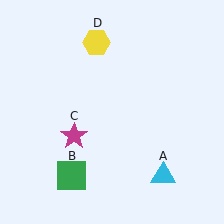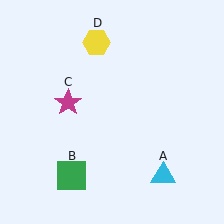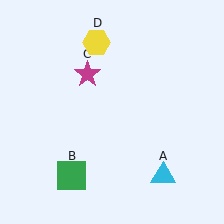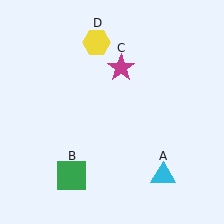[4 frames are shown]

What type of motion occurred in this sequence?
The magenta star (object C) rotated clockwise around the center of the scene.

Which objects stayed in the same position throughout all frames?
Cyan triangle (object A) and green square (object B) and yellow hexagon (object D) remained stationary.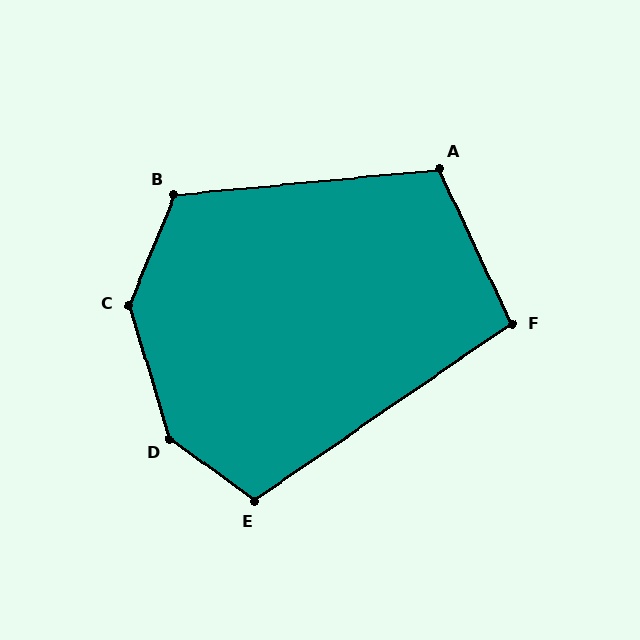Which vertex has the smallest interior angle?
F, at approximately 99 degrees.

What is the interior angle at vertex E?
Approximately 110 degrees (obtuse).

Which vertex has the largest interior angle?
D, at approximately 143 degrees.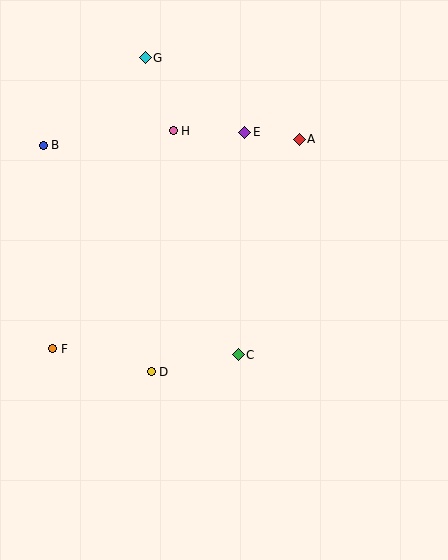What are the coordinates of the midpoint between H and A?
The midpoint between H and A is at (236, 135).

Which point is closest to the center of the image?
Point C at (238, 355) is closest to the center.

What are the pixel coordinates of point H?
Point H is at (173, 131).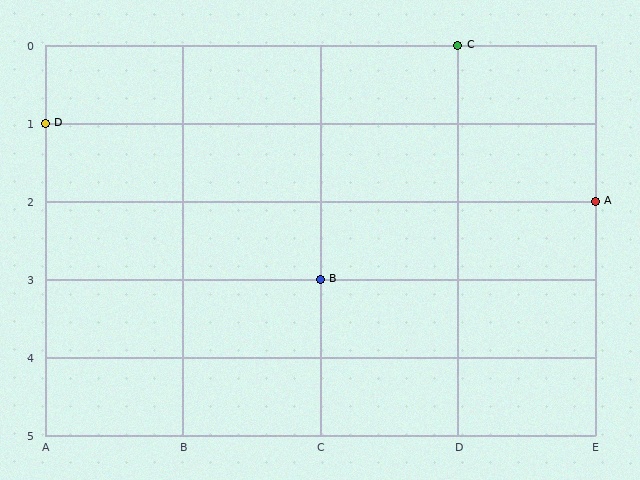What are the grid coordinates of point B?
Point B is at grid coordinates (C, 3).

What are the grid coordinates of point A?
Point A is at grid coordinates (E, 2).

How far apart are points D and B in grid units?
Points D and B are 2 columns and 2 rows apart (about 2.8 grid units diagonally).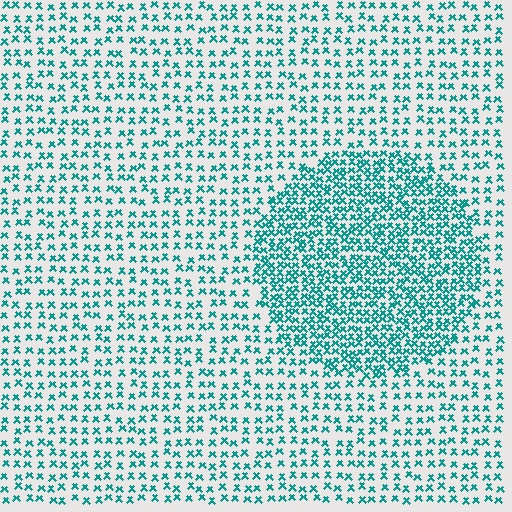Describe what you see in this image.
The image contains small teal elements arranged at two different densities. A circle-shaped region is visible where the elements are more densely packed than the surrounding area.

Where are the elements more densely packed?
The elements are more densely packed inside the circle boundary.